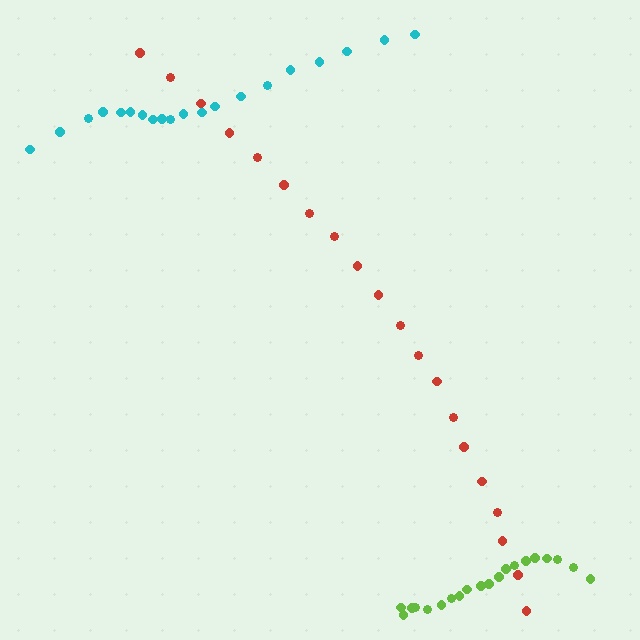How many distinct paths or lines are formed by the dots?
There are 3 distinct paths.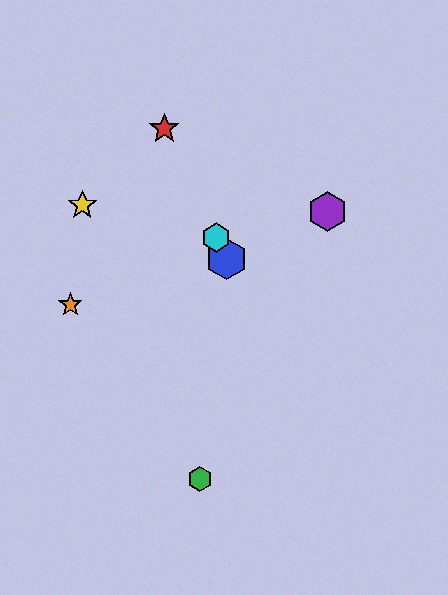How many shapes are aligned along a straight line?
3 shapes (the red star, the blue hexagon, the cyan hexagon) are aligned along a straight line.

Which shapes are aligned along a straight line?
The red star, the blue hexagon, the cyan hexagon are aligned along a straight line.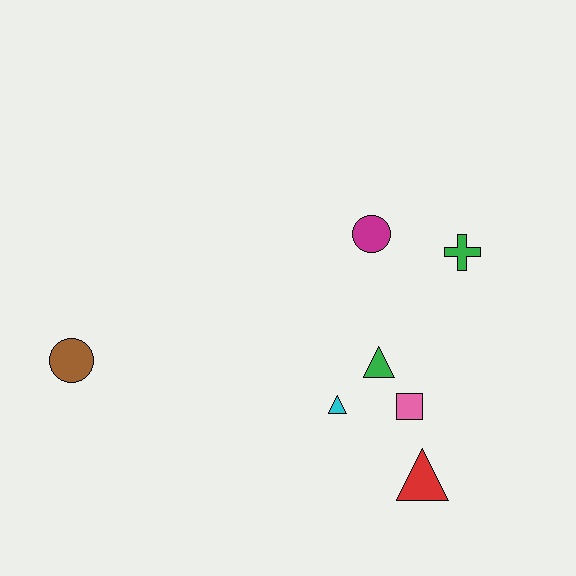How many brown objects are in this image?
There is 1 brown object.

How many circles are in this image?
There are 2 circles.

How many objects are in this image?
There are 7 objects.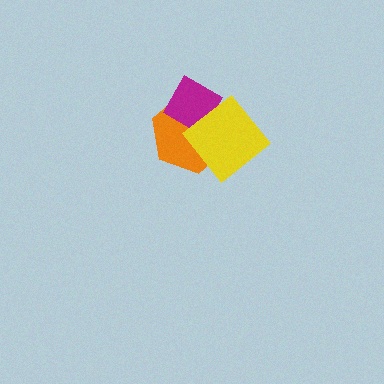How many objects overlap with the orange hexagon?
2 objects overlap with the orange hexagon.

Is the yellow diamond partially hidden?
No, no other shape covers it.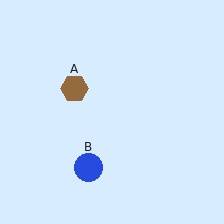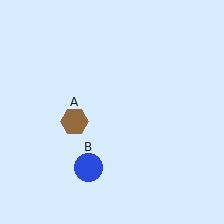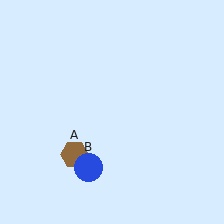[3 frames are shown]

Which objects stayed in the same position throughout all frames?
Blue circle (object B) remained stationary.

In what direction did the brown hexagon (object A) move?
The brown hexagon (object A) moved down.